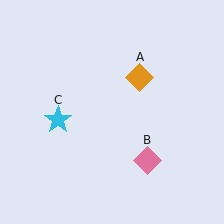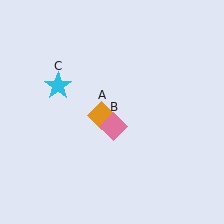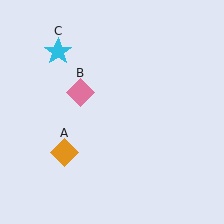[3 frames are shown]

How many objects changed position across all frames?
3 objects changed position: orange diamond (object A), pink diamond (object B), cyan star (object C).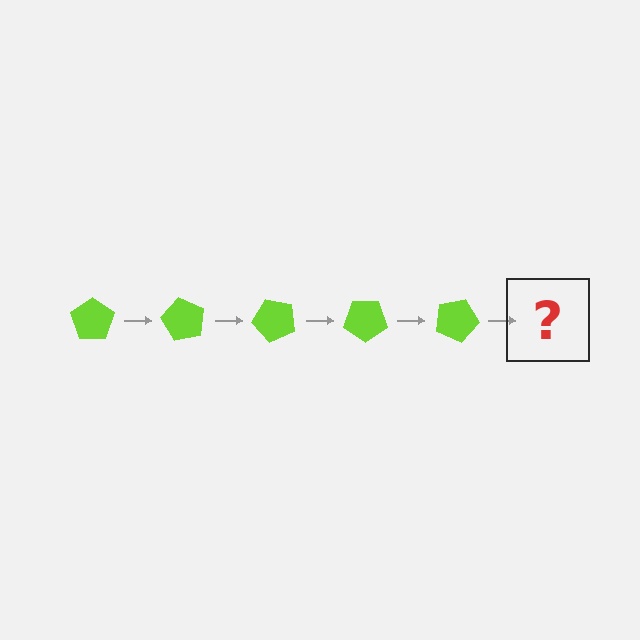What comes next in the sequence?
The next element should be a lime pentagon rotated 300 degrees.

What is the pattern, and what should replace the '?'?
The pattern is that the pentagon rotates 60 degrees each step. The '?' should be a lime pentagon rotated 300 degrees.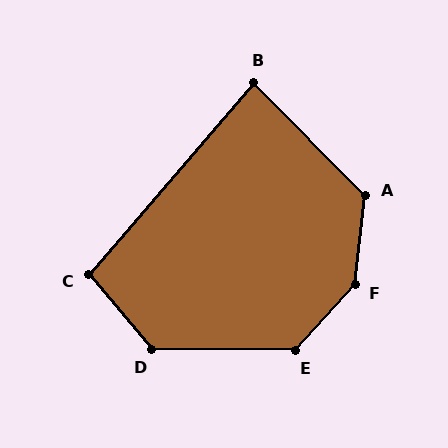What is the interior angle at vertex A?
Approximately 128 degrees (obtuse).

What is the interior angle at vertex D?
Approximately 130 degrees (obtuse).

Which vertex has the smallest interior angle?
B, at approximately 86 degrees.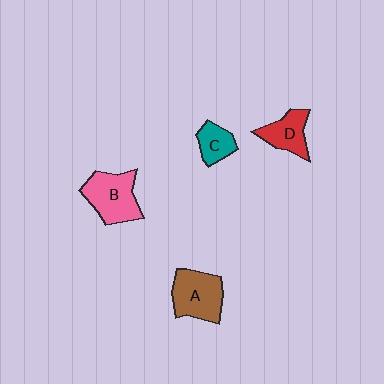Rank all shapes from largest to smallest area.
From largest to smallest: B (pink), A (brown), D (red), C (teal).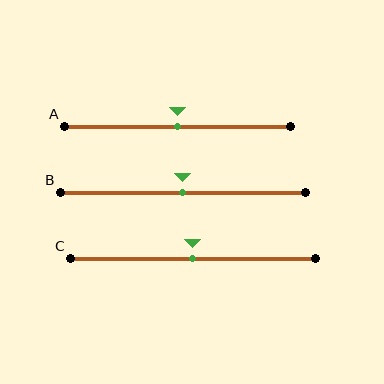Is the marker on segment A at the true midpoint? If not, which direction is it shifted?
Yes, the marker on segment A is at the true midpoint.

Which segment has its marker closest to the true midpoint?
Segment A has its marker closest to the true midpoint.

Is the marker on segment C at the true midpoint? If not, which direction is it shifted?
Yes, the marker on segment C is at the true midpoint.